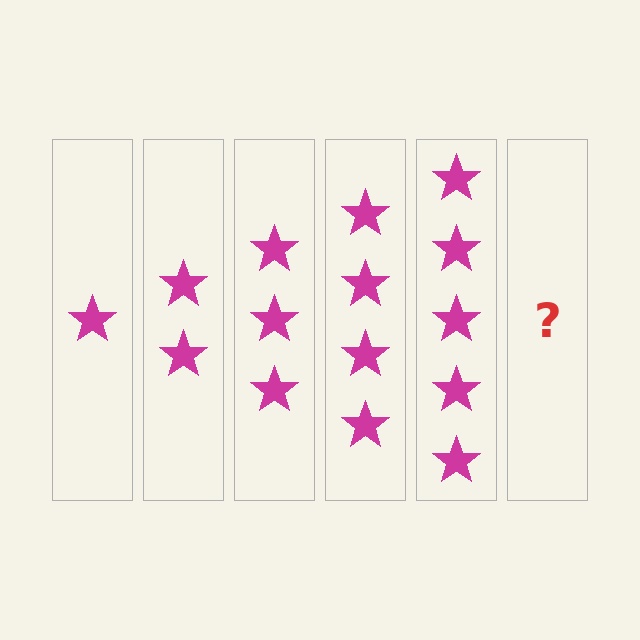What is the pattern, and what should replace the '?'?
The pattern is that each step adds one more star. The '?' should be 6 stars.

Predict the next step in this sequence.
The next step is 6 stars.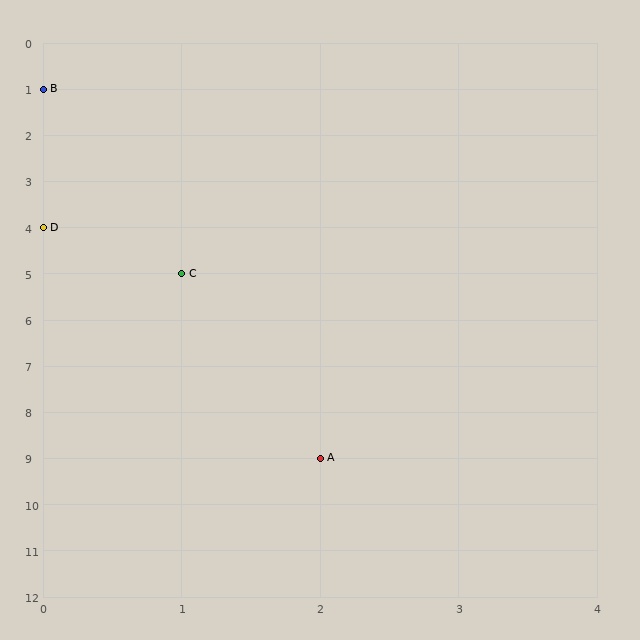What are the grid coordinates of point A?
Point A is at grid coordinates (2, 9).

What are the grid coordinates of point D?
Point D is at grid coordinates (0, 4).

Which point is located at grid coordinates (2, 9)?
Point A is at (2, 9).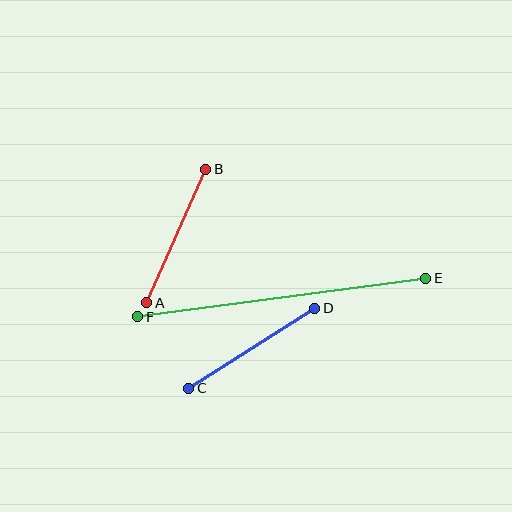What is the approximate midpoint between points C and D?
The midpoint is at approximately (252, 348) pixels.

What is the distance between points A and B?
The distance is approximately 146 pixels.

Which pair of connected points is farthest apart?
Points E and F are farthest apart.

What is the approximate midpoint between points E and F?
The midpoint is at approximately (282, 298) pixels.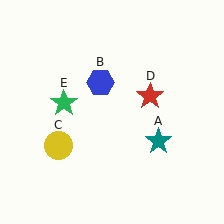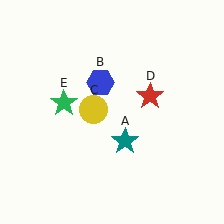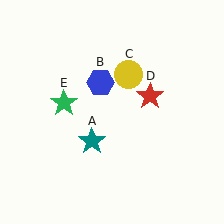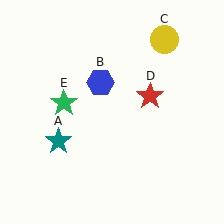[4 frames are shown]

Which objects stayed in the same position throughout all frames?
Blue hexagon (object B) and red star (object D) and green star (object E) remained stationary.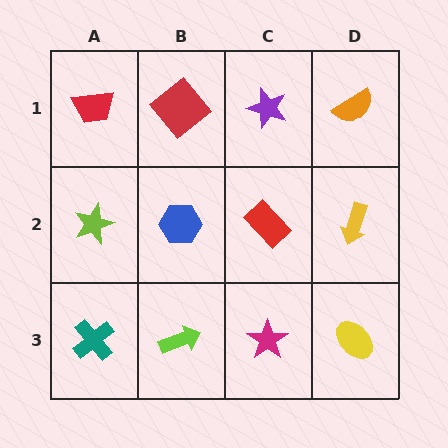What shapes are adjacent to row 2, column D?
An orange semicircle (row 1, column D), a yellow ellipse (row 3, column D), a red rectangle (row 2, column C).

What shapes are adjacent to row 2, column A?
A red trapezoid (row 1, column A), a teal cross (row 3, column A), a blue hexagon (row 2, column B).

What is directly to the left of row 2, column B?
A lime star.